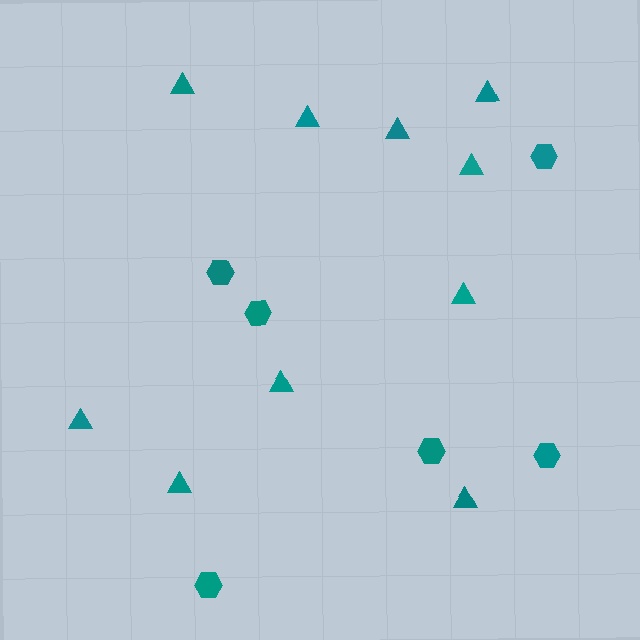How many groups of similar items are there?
There are 2 groups: one group of triangles (10) and one group of hexagons (6).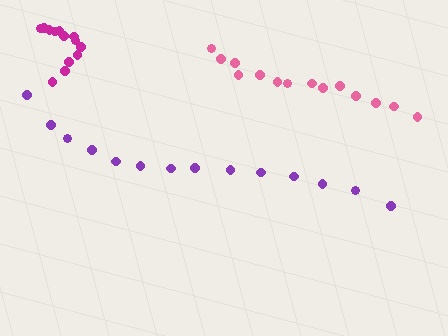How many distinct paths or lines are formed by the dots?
There are 3 distinct paths.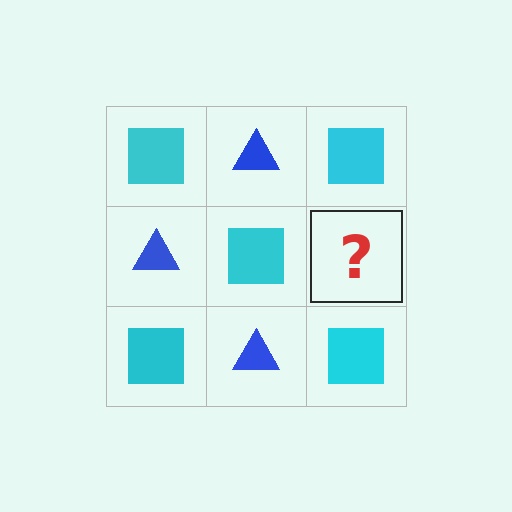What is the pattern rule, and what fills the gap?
The rule is that it alternates cyan square and blue triangle in a checkerboard pattern. The gap should be filled with a blue triangle.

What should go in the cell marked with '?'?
The missing cell should contain a blue triangle.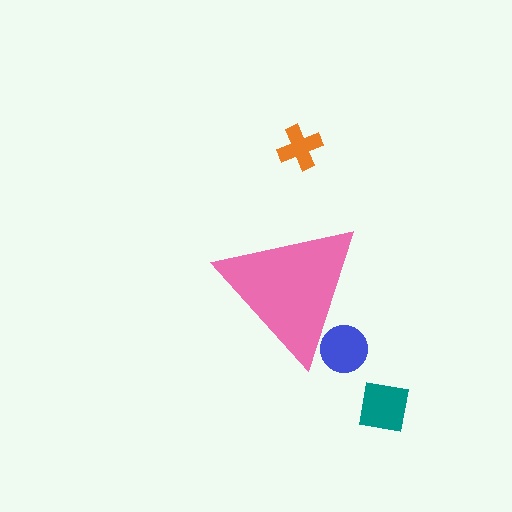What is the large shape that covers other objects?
A pink triangle.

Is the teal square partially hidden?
No, the teal square is fully visible.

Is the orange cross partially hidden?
No, the orange cross is fully visible.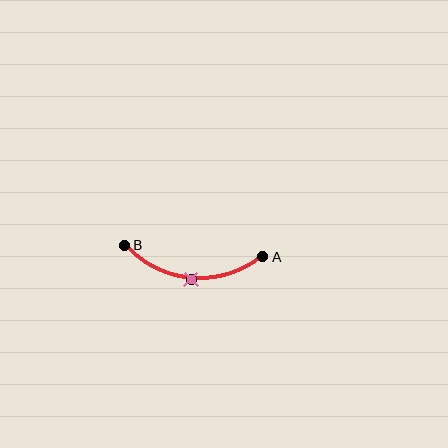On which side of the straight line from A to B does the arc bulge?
The arc bulges below the straight line connecting A and B.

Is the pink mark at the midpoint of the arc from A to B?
Yes. The pink mark lies on the arc at equal arc-length from both A and B — it is the arc midpoint.